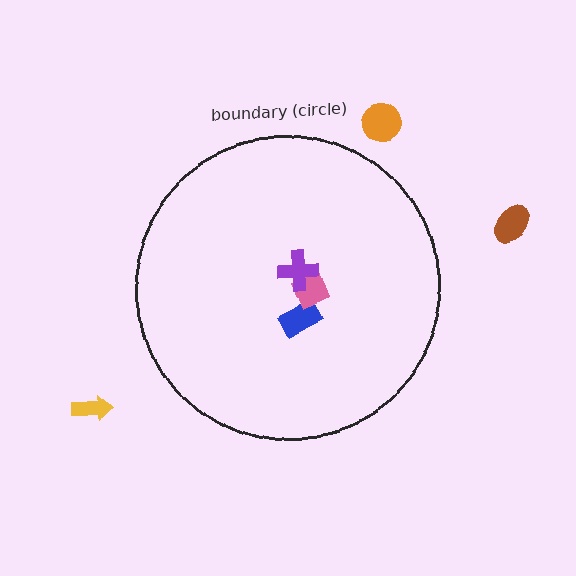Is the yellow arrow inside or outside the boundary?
Outside.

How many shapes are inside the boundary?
3 inside, 3 outside.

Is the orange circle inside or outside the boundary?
Outside.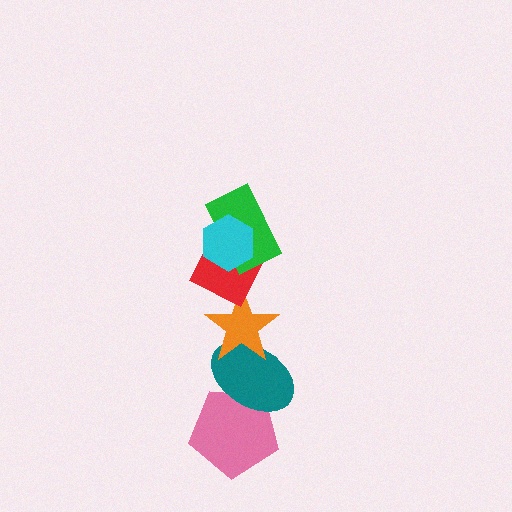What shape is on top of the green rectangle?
The cyan hexagon is on top of the green rectangle.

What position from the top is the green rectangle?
The green rectangle is 2nd from the top.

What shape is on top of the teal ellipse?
The orange star is on top of the teal ellipse.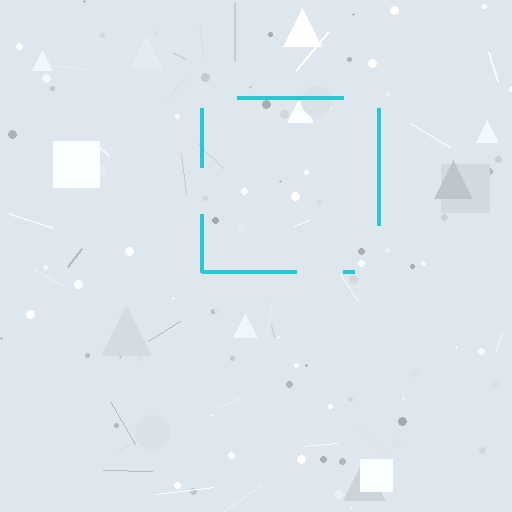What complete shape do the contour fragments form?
The contour fragments form a square.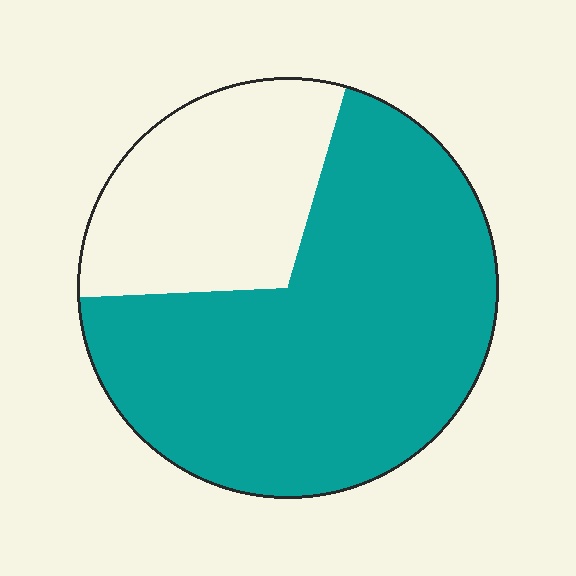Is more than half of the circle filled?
Yes.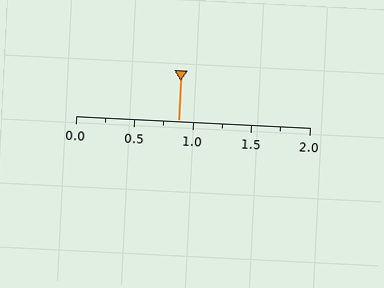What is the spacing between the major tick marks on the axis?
The major ticks are spaced 0.5 apart.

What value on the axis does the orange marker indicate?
The marker indicates approximately 0.88.